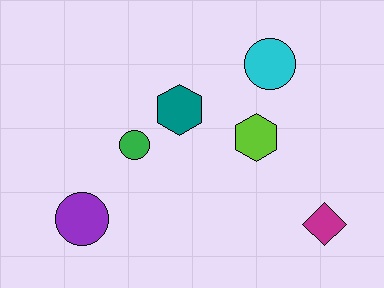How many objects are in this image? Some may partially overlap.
There are 6 objects.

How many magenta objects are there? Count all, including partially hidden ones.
There is 1 magenta object.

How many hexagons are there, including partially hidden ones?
There are 2 hexagons.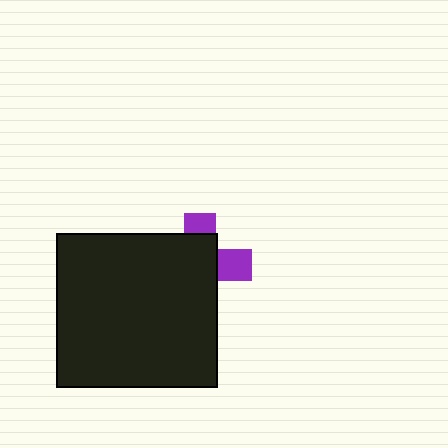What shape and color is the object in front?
The object in front is a black rectangle.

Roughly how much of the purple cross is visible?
A small part of it is visible (roughly 31%).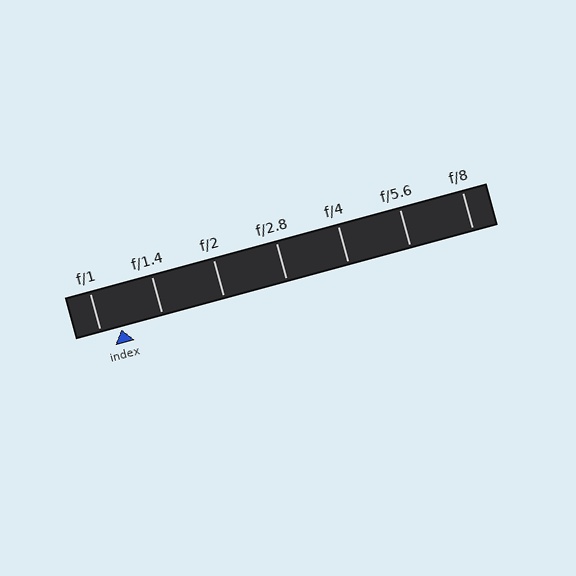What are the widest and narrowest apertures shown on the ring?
The widest aperture shown is f/1 and the narrowest is f/8.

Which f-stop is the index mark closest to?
The index mark is closest to f/1.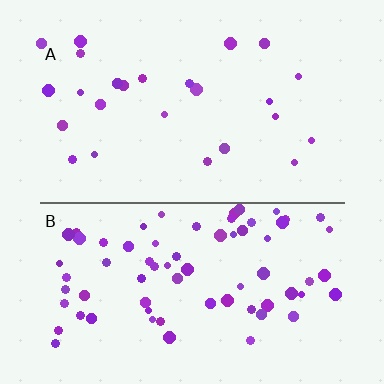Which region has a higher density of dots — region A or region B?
B (the bottom).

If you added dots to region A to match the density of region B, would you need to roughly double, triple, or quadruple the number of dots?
Approximately triple.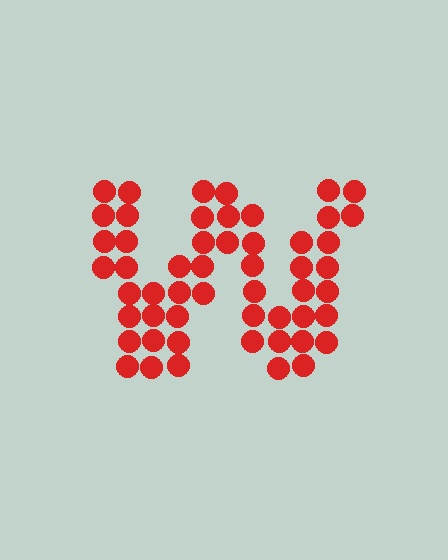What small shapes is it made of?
It is made of small circles.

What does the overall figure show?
The overall figure shows the letter W.